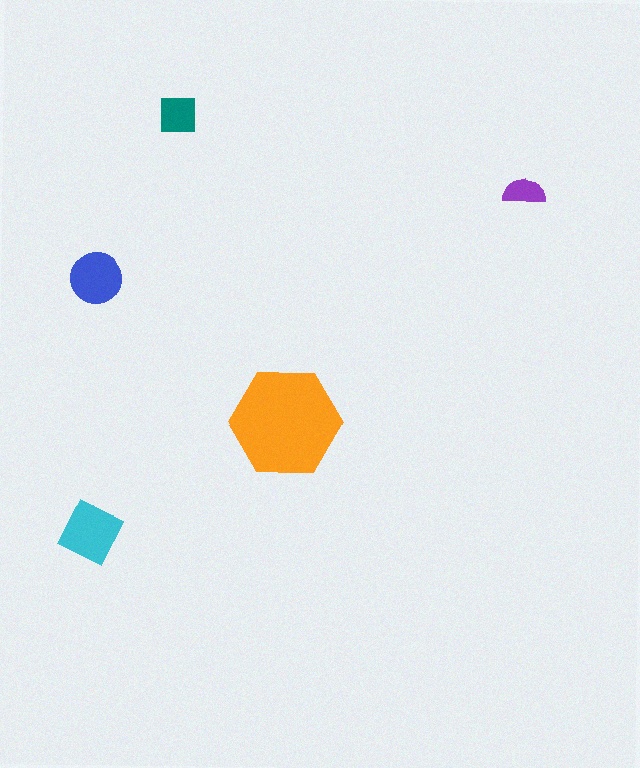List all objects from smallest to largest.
The purple semicircle, the teal square, the blue circle, the cyan square, the orange hexagon.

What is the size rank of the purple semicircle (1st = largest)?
5th.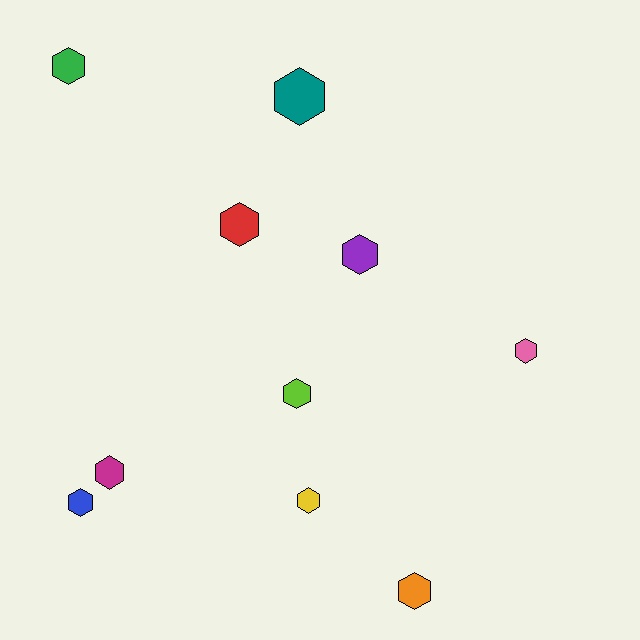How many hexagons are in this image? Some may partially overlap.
There are 10 hexagons.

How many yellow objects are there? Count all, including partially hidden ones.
There is 1 yellow object.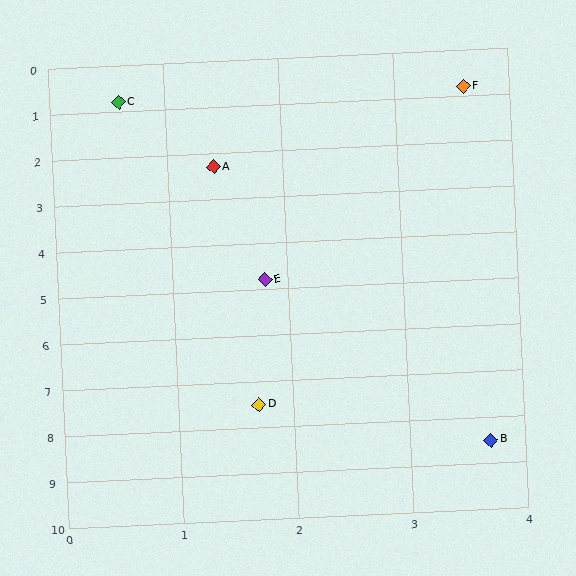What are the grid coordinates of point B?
Point B is at approximately (3.7, 8.5).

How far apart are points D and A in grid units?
Points D and A are about 5.2 grid units apart.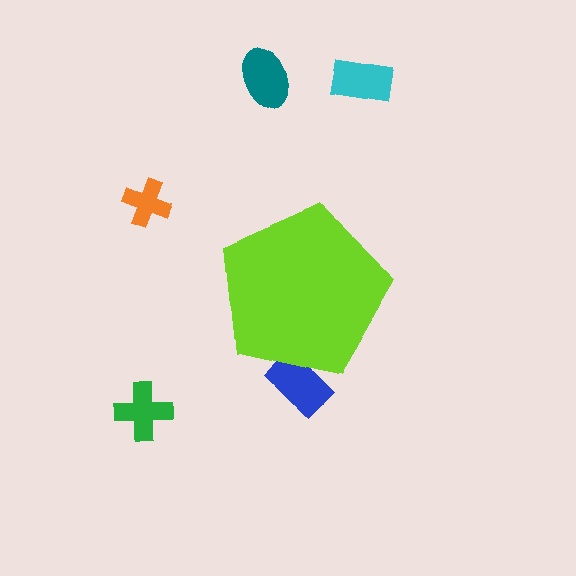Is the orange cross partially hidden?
No, the orange cross is fully visible.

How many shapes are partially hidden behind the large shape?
1 shape is partially hidden.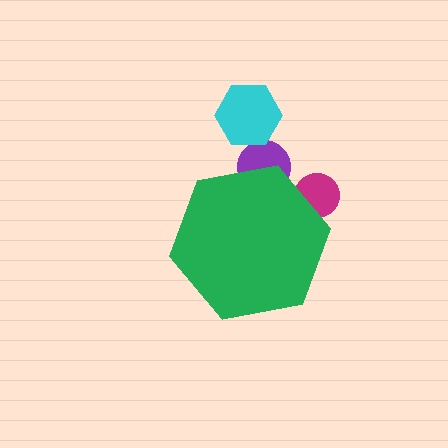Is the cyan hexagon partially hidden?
No, the cyan hexagon is fully visible.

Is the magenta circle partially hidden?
Yes, the magenta circle is partially hidden behind the green hexagon.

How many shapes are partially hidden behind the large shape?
2 shapes are partially hidden.